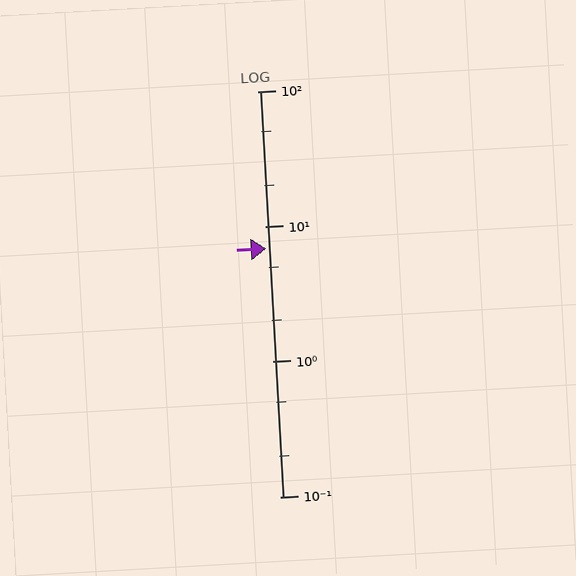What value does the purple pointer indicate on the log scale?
The pointer indicates approximately 6.9.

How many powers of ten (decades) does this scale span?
The scale spans 3 decades, from 0.1 to 100.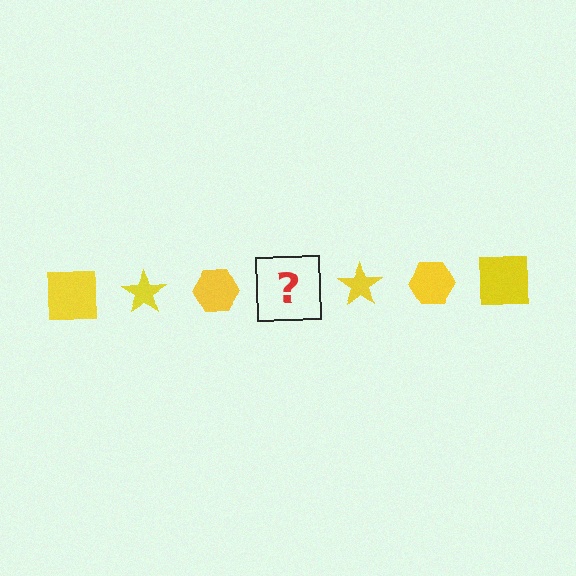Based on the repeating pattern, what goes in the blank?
The blank should be a yellow square.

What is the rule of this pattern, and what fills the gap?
The rule is that the pattern cycles through square, star, hexagon shapes in yellow. The gap should be filled with a yellow square.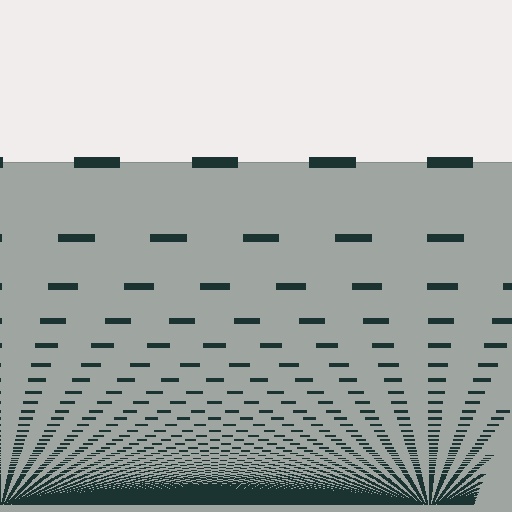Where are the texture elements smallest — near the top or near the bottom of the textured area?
Near the bottom.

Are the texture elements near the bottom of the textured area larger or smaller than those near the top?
Smaller. The gradient is inverted — elements near the bottom are smaller and denser.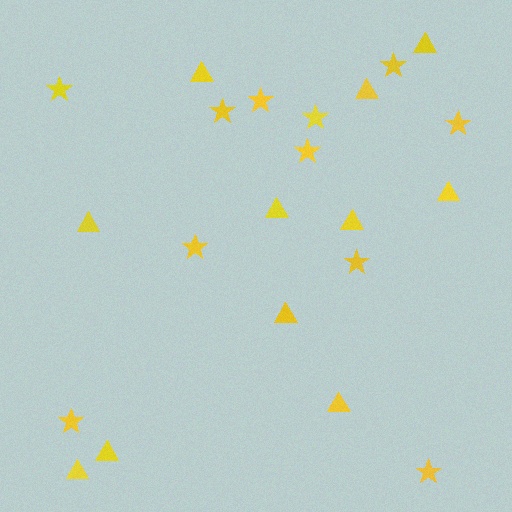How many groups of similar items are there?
There are 2 groups: one group of triangles (11) and one group of stars (11).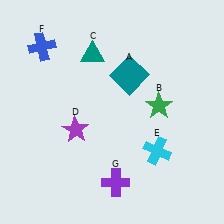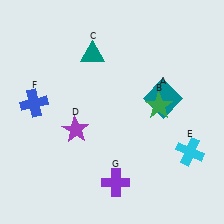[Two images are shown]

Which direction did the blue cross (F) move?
The blue cross (F) moved down.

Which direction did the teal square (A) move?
The teal square (A) moved right.